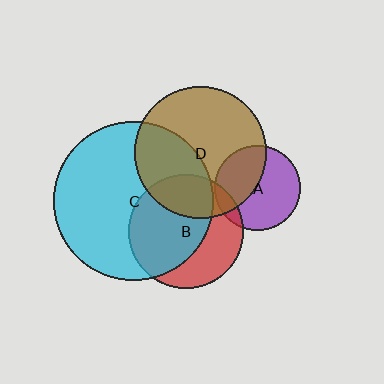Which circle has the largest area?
Circle C (cyan).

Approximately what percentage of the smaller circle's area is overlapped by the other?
Approximately 25%.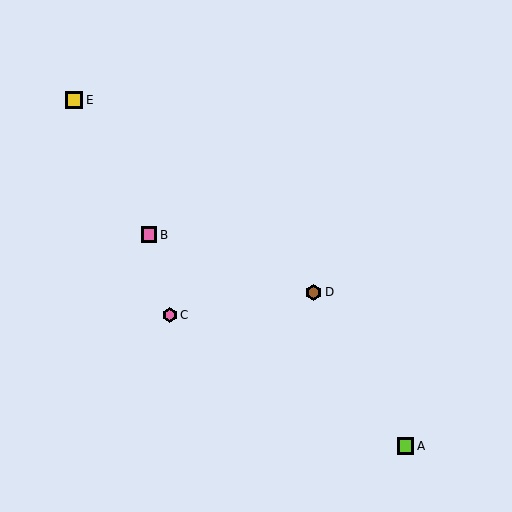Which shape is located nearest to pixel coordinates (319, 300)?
The brown hexagon (labeled D) at (314, 292) is nearest to that location.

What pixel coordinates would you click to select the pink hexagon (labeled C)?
Click at (170, 315) to select the pink hexagon C.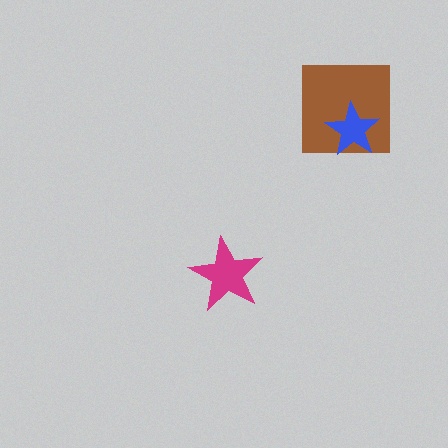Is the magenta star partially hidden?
No, no other shape covers it.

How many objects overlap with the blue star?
1 object overlaps with the blue star.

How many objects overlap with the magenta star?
0 objects overlap with the magenta star.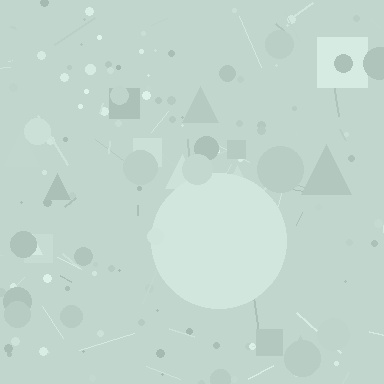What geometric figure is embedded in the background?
A circle is embedded in the background.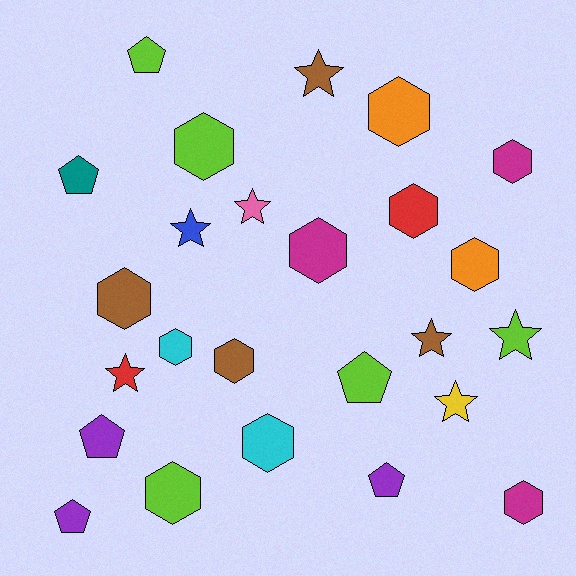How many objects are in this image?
There are 25 objects.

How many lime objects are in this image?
There are 5 lime objects.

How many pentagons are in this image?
There are 6 pentagons.